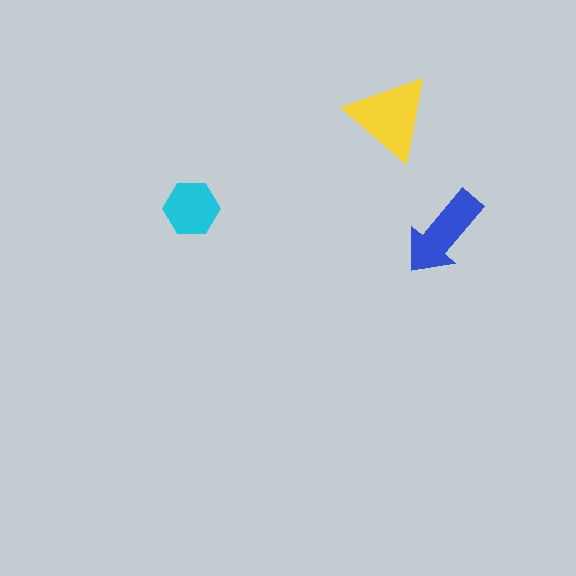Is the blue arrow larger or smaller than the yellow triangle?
Smaller.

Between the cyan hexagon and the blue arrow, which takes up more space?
The blue arrow.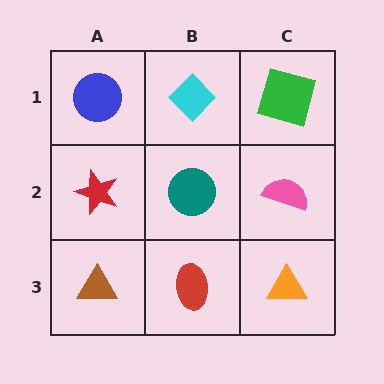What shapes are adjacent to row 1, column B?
A teal circle (row 2, column B), a blue circle (row 1, column A), a green square (row 1, column C).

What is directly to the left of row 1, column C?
A cyan diamond.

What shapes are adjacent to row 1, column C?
A pink semicircle (row 2, column C), a cyan diamond (row 1, column B).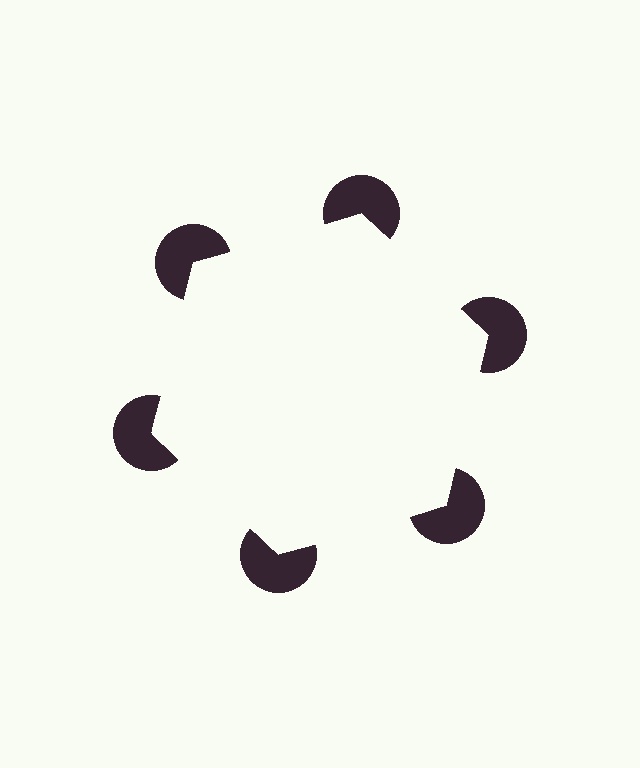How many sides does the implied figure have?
6 sides.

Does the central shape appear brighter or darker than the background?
It typically appears slightly brighter than the background, even though no actual brightness change is drawn.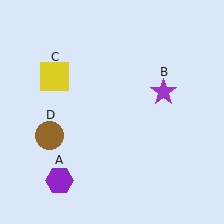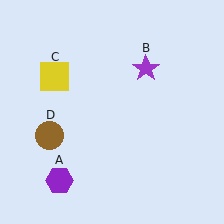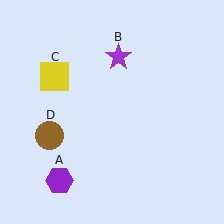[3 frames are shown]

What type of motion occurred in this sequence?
The purple star (object B) rotated counterclockwise around the center of the scene.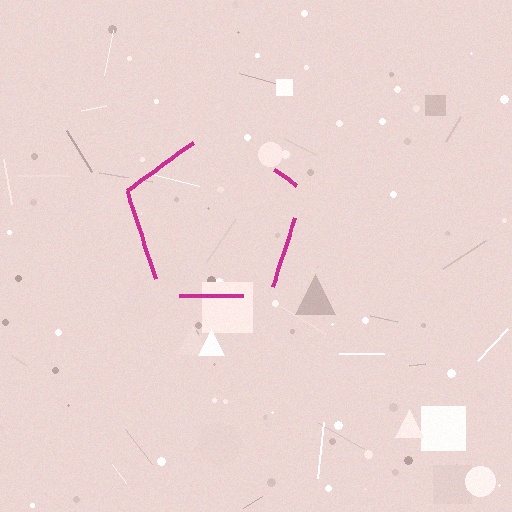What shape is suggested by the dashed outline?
The dashed outline suggests a pentagon.